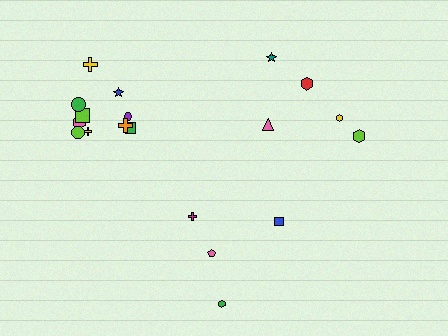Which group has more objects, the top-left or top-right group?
The top-left group.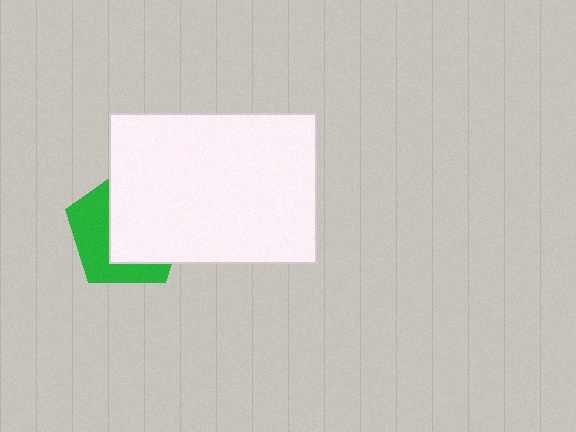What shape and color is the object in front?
The object in front is a white rectangle.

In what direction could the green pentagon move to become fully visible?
The green pentagon could move left. That would shift it out from behind the white rectangle entirely.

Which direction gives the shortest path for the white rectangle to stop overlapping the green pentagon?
Moving right gives the shortest separation.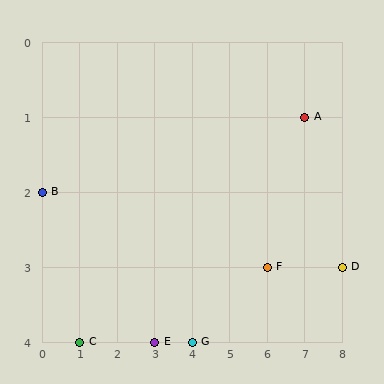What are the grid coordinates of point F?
Point F is at grid coordinates (6, 3).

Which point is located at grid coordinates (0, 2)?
Point B is at (0, 2).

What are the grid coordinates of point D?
Point D is at grid coordinates (8, 3).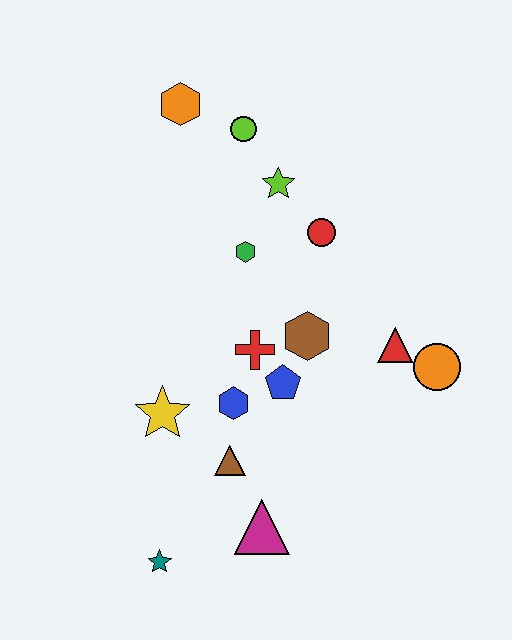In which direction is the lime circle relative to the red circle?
The lime circle is above the red circle.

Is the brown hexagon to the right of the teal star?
Yes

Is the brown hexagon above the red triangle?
Yes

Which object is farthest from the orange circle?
The orange hexagon is farthest from the orange circle.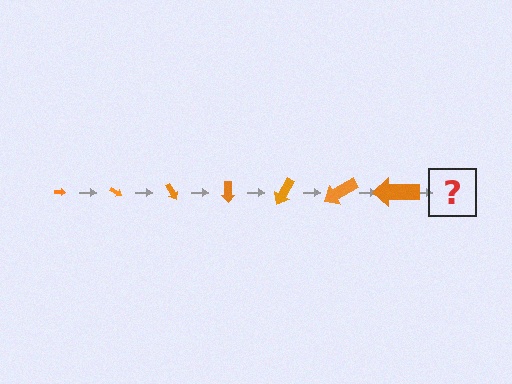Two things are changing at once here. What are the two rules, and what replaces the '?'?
The two rules are that the arrow grows larger each step and it rotates 30 degrees each step. The '?' should be an arrow, larger than the previous one and rotated 210 degrees from the start.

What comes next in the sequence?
The next element should be an arrow, larger than the previous one and rotated 210 degrees from the start.